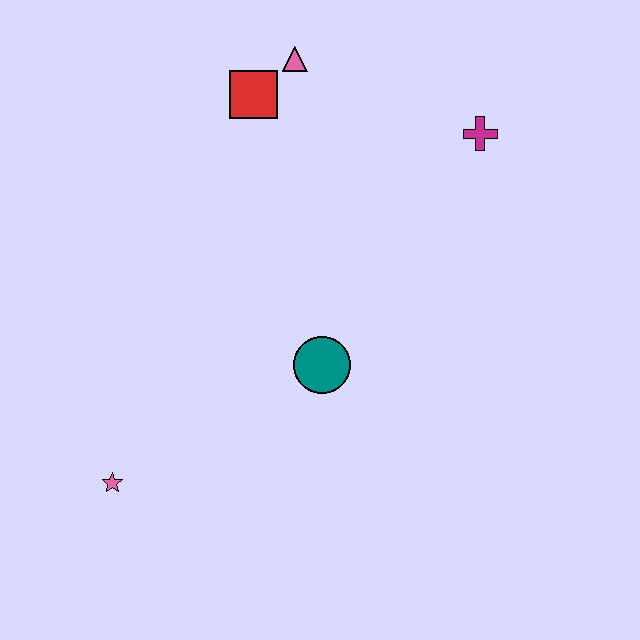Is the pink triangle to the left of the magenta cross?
Yes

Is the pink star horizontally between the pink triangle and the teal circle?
No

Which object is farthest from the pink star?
The magenta cross is farthest from the pink star.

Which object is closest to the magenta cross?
The pink triangle is closest to the magenta cross.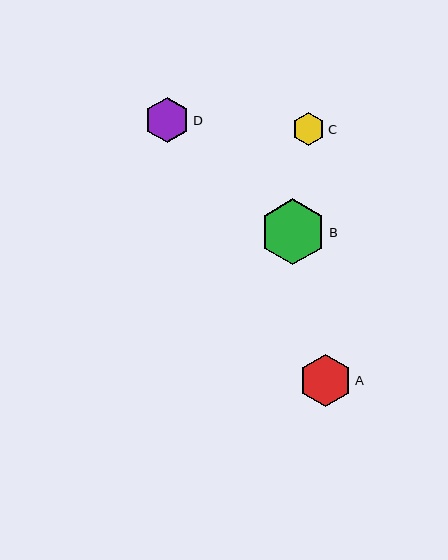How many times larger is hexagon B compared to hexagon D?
Hexagon B is approximately 1.5 times the size of hexagon D.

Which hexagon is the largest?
Hexagon B is the largest with a size of approximately 66 pixels.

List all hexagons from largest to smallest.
From largest to smallest: B, A, D, C.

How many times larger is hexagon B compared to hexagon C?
Hexagon B is approximately 2.0 times the size of hexagon C.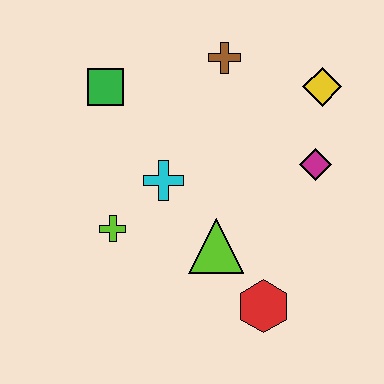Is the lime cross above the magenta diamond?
No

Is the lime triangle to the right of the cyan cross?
Yes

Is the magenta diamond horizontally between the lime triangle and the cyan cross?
No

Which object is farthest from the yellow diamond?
The lime cross is farthest from the yellow diamond.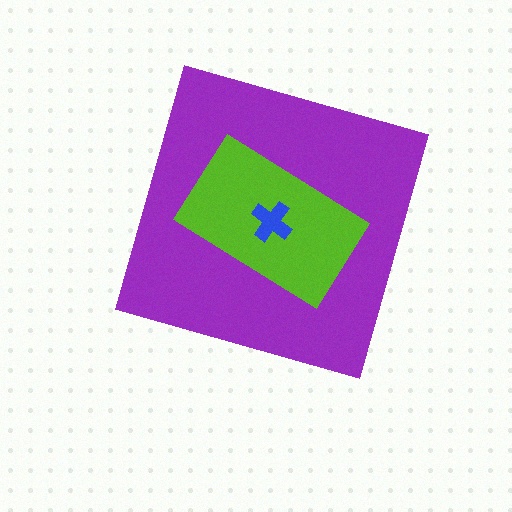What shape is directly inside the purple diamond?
The lime rectangle.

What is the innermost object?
The blue cross.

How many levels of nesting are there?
3.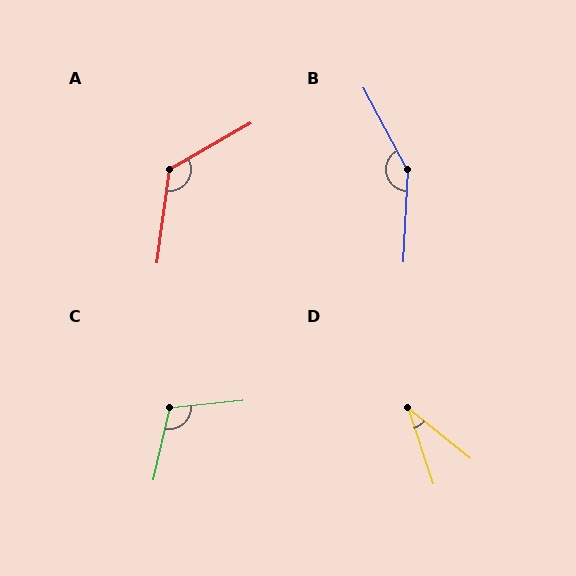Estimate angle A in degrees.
Approximately 127 degrees.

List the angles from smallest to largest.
D (33°), C (109°), A (127°), B (149°).